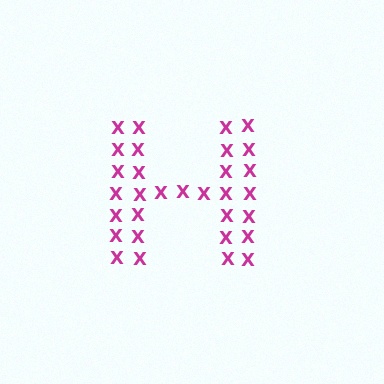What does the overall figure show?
The overall figure shows the letter H.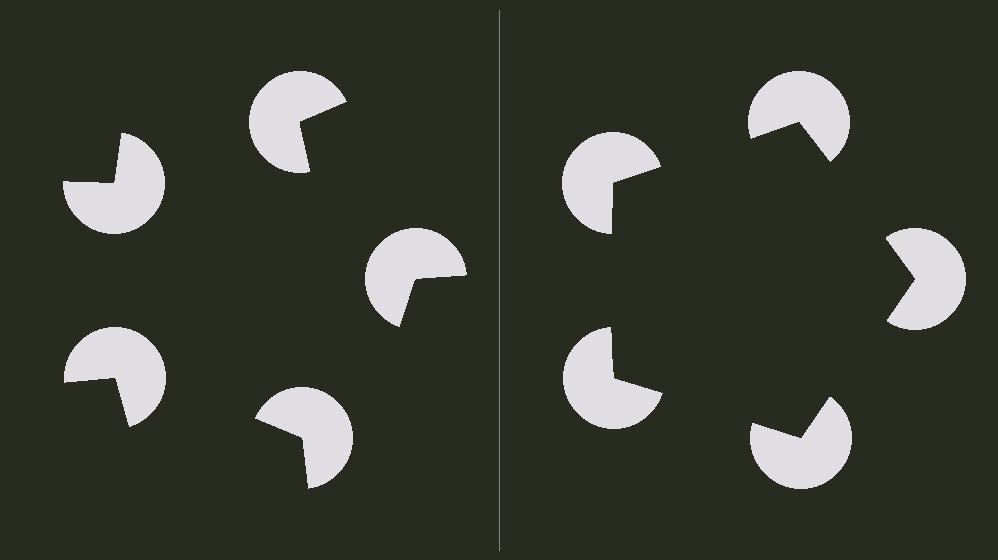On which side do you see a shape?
An illusory pentagon appears on the right side. On the left side the wedge cuts are rotated, so no coherent shape forms.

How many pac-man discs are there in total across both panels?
10 — 5 on each side.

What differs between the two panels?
The pac-man discs are positioned identically on both sides; only the wedge orientations differ. On the right they align to a pentagon; on the left they are misaligned.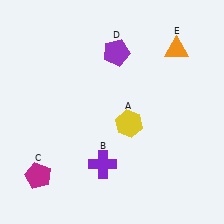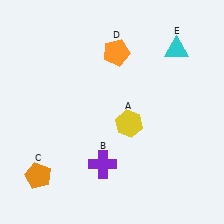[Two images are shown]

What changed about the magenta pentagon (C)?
In Image 1, C is magenta. In Image 2, it changed to orange.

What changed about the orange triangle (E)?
In Image 1, E is orange. In Image 2, it changed to cyan.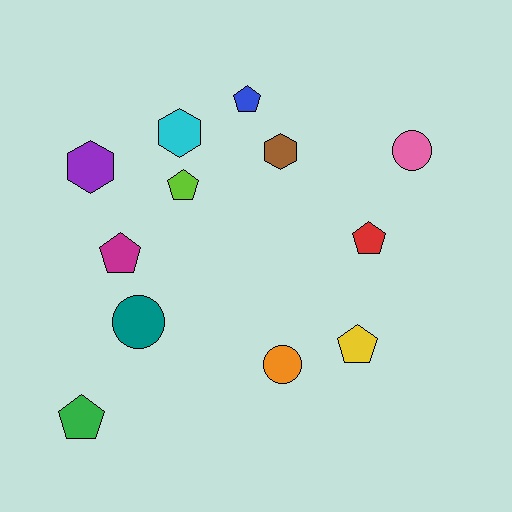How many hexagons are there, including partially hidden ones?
There are 3 hexagons.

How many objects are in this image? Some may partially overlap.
There are 12 objects.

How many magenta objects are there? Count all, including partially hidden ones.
There is 1 magenta object.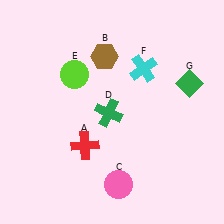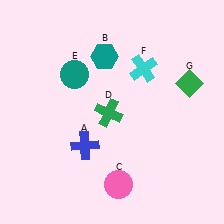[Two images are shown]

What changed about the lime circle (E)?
In Image 1, E is lime. In Image 2, it changed to teal.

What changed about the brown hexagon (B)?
In Image 1, B is brown. In Image 2, it changed to teal.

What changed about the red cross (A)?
In Image 1, A is red. In Image 2, it changed to blue.